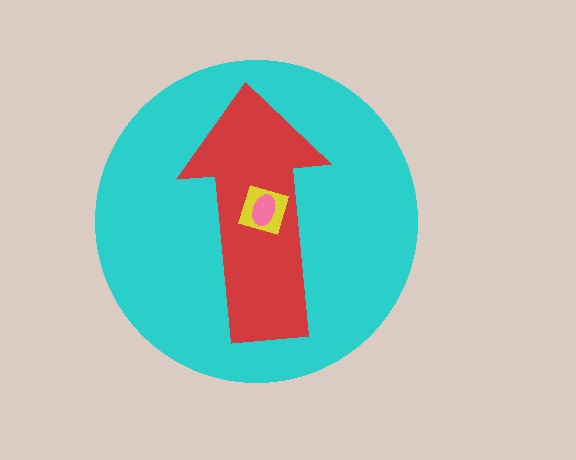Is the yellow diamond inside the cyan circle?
Yes.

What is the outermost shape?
The cyan circle.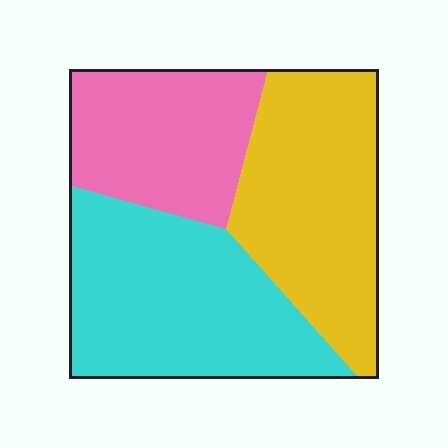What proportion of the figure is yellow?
Yellow takes up between a third and a half of the figure.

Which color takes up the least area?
Pink, at roughly 25%.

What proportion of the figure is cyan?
Cyan covers about 40% of the figure.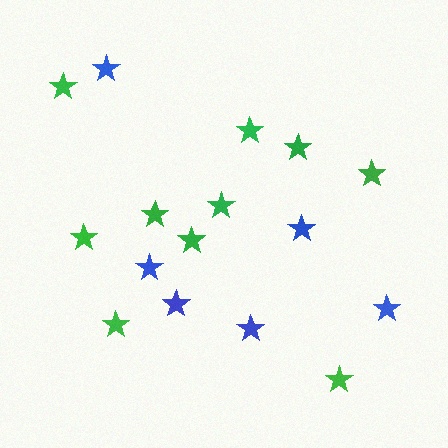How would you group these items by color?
There are 2 groups: one group of blue stars (6) and one group of green stars (10).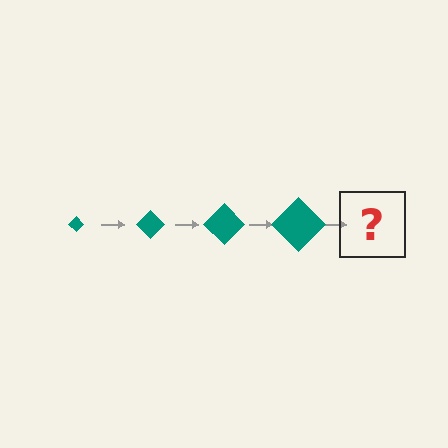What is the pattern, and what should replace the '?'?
The pattern is that the diamond gets progressively larger each step. The '?' should be a teal diamond, larger than the previous one.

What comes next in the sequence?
The next element should be a teal diamond, larger than the previous one.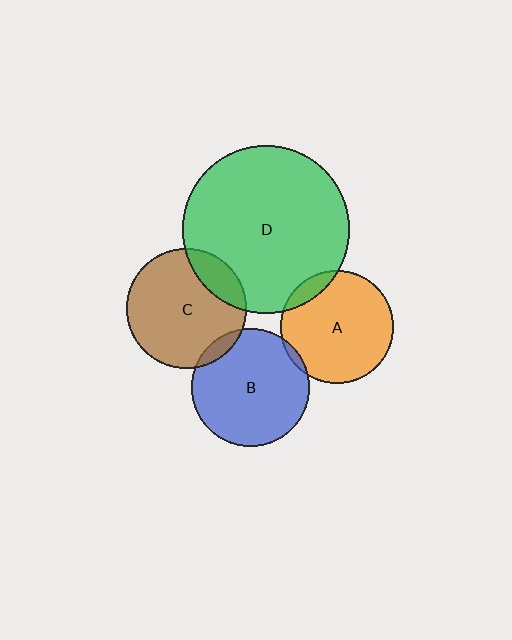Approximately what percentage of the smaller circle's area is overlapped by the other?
Approximately 5%.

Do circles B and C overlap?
Yes.